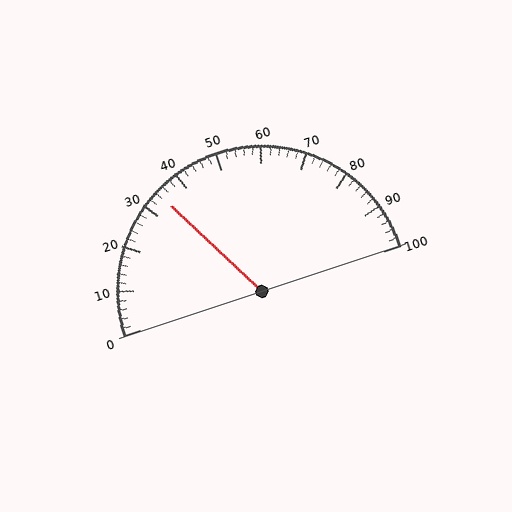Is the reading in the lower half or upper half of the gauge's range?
The reading is in the lower half of the range (0 to 100).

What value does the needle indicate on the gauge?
The needle indicates approximately 34.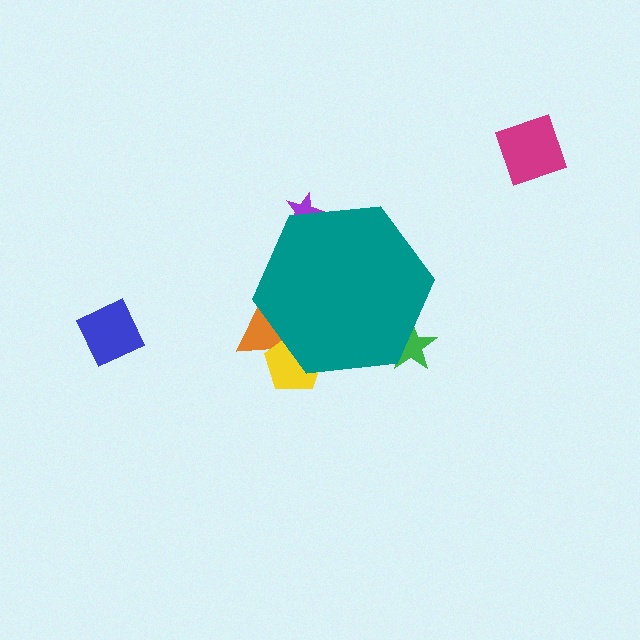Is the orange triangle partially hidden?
Yes, the orange triangle is partially hidden behind the teal hexagon.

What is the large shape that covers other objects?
A teal hexagon.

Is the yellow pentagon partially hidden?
Yes, the yellow pentagon is partially hidden behind the teal hexagon.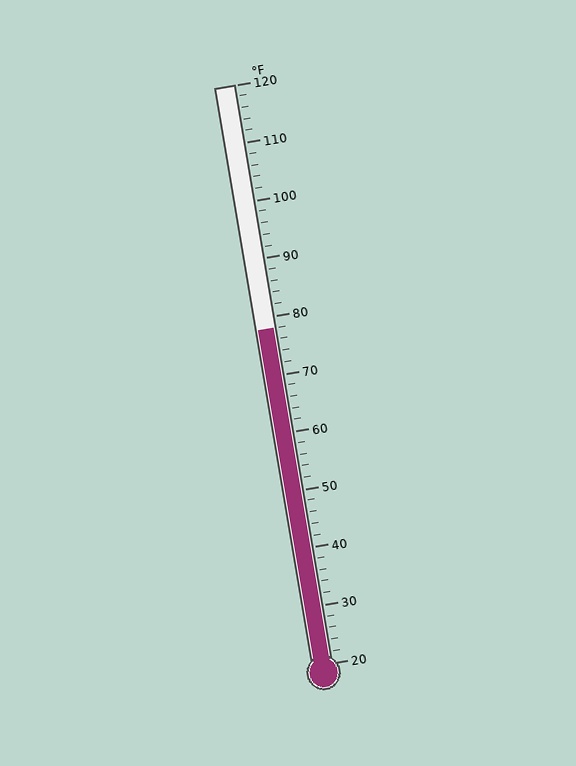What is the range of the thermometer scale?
The thermometer scale ranges from 20°F to 120°F.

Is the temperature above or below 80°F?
The temperature is below 80°F.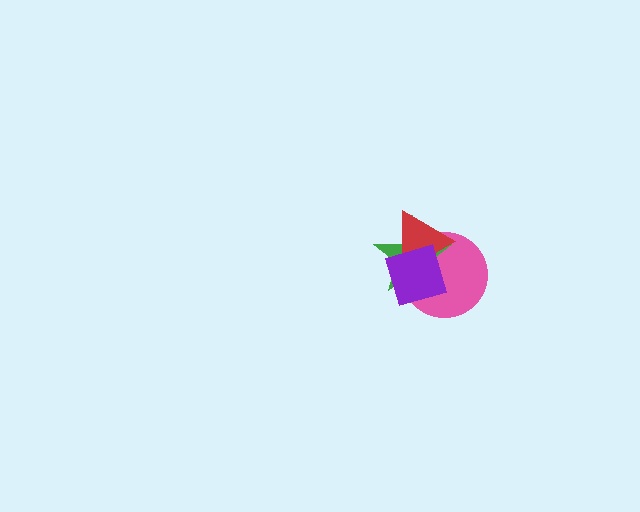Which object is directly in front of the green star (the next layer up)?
The red triangle is directly in front of the green star.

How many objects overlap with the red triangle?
3 objects overlap with the red triangle.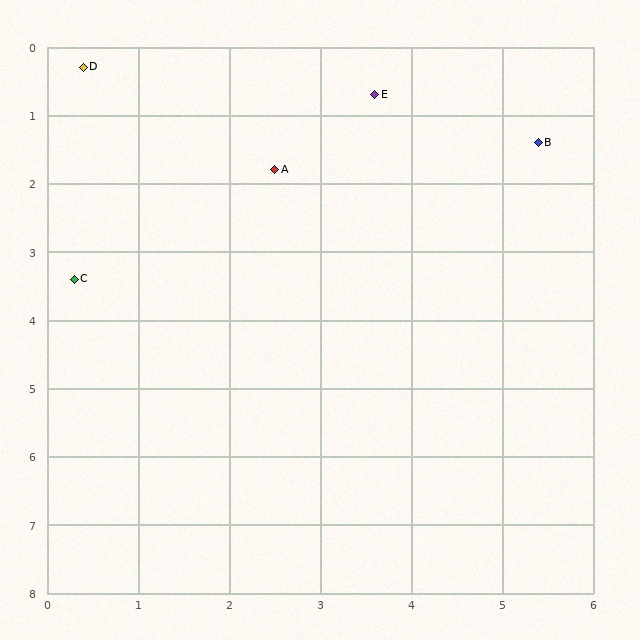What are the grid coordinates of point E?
Point E is at approximately (3.6, 0.7).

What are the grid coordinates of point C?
Point C is at approximately (0.3, 3.4).